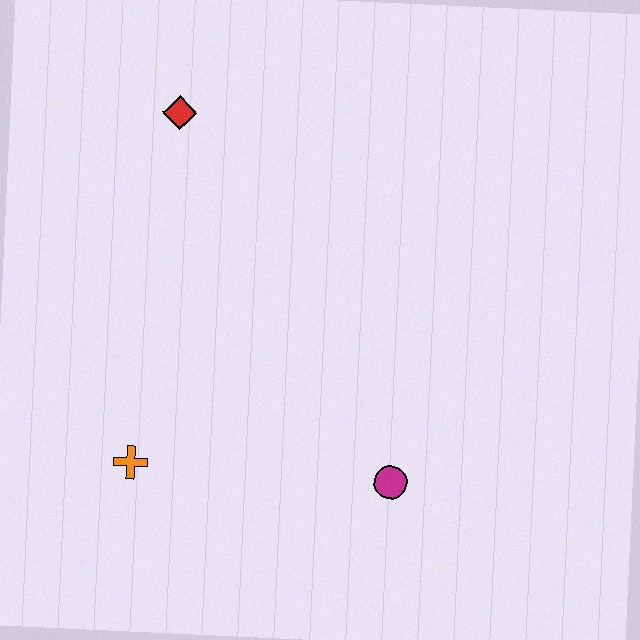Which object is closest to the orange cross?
The magenta circle is closest to the orange cross.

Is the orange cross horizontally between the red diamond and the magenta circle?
No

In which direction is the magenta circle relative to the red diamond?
The magenta circle is below the red diamond.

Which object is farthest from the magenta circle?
The red diamond is farthest from the magenta circle.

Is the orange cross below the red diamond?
Yes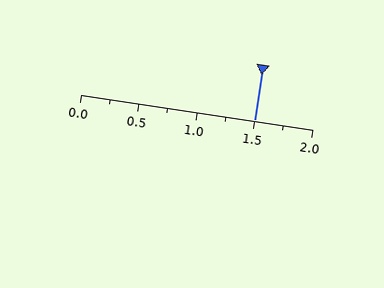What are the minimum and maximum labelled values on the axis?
The axis runs from 0.0 to 2.0.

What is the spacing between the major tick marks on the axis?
The major ticks are spaced 0.5 apart.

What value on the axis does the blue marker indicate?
The marker indicates approximately 1.5.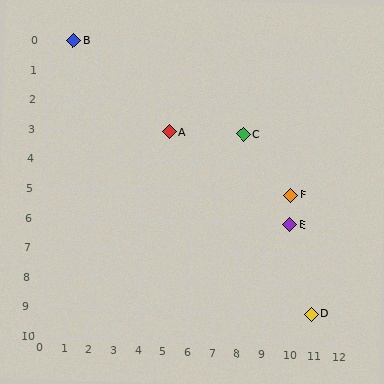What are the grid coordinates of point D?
Point D is at grid coordinates (11, 9).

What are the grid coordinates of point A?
Point A is at grid coordinates (5, 3).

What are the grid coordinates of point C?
Point C is at grid coordinates (8, 3).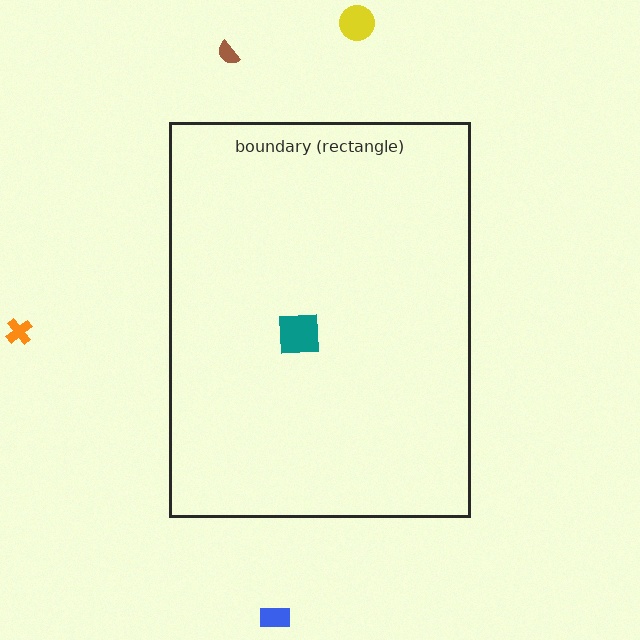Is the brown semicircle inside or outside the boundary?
Outside.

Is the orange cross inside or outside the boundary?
Outside.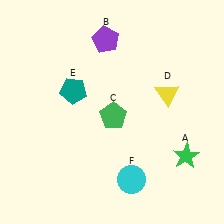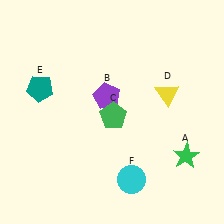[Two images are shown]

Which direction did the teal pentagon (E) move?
The teal pentagon (E) moved left.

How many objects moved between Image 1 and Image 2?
2 objects moved between the two images.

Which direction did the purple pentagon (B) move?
The purple pentagon (B) moved down.